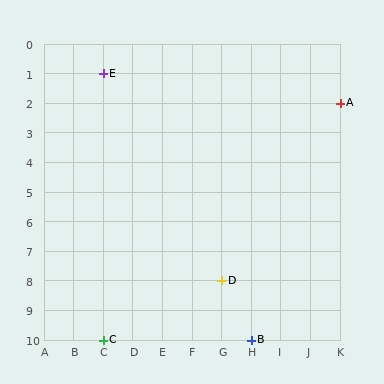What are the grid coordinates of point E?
Point E is at grid coordinates (C, 1).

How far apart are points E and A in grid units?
Points E and A are 8 columns and 1 row apart (about 8.1 grid units diagonally).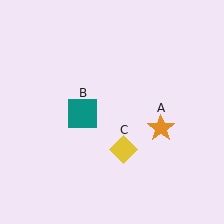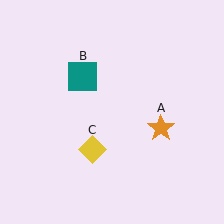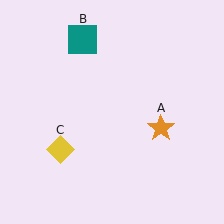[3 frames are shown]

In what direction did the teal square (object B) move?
The teal square (object B) moved up.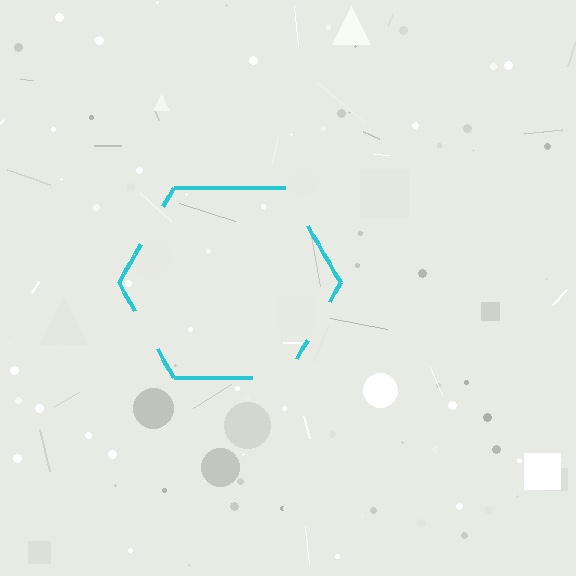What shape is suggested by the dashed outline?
The dashed outline suggests a hexagon.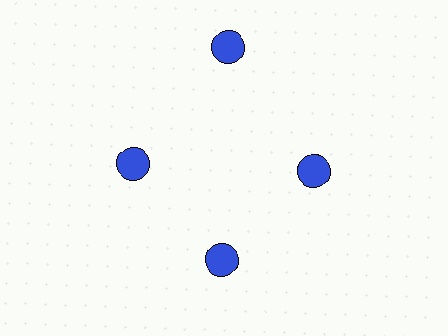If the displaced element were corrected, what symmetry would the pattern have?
It would have 4-fold rotational symmetry — the pattern would map onto itself every 90 degrees.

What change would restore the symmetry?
The symmetry would be restored by moving it inward, back onto the ring so that all 4 circles sit at equal angles and equal distance from the center.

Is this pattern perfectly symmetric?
No. The 4 blue circles are arranged in a ring, but one element near the 12 o'clock position is pushed outward from the center, breaking the 4-fold rotational symmetry.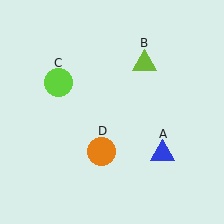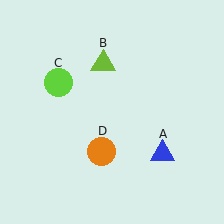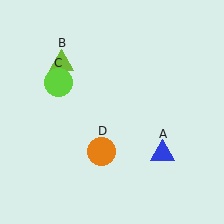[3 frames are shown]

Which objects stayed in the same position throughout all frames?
Blue triangle (object A) and lime circle (object C) and orange circle (object D) remained stationary.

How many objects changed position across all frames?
1 object changed position: lime triangle (object B).